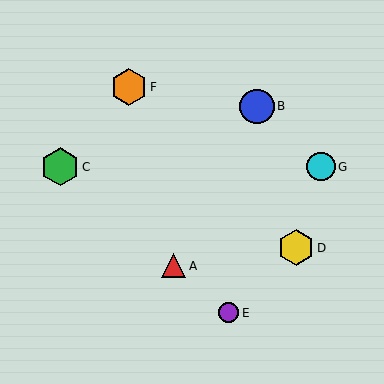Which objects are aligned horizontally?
Objects C, G are aligned horizontally.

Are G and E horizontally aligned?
No, G is at y≈167 and E is at y≈313.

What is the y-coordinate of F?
Object F is at y≈87.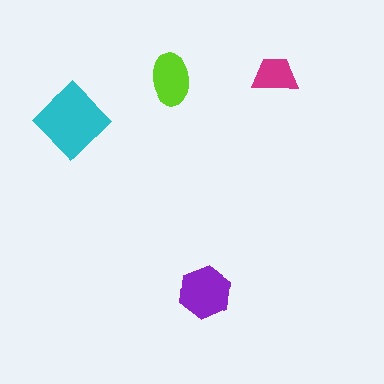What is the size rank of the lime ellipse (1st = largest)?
3rd.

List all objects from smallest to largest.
The magenta trapezoid, the lime ellipse, the purple hexagon, the cyan diamond.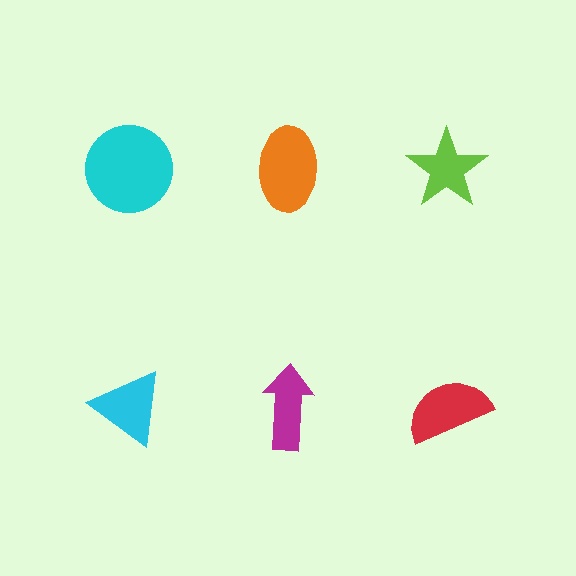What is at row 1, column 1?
A cyan circle.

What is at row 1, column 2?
An orange ellipse.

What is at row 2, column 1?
A cyan triangle.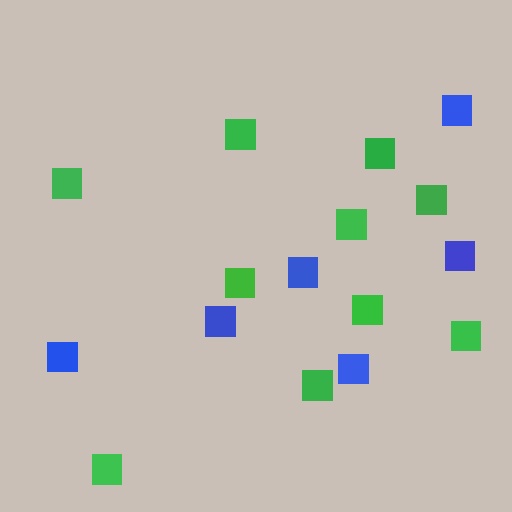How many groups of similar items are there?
There are 2 groups: one group of green squares (10) and one group of blue squares (6).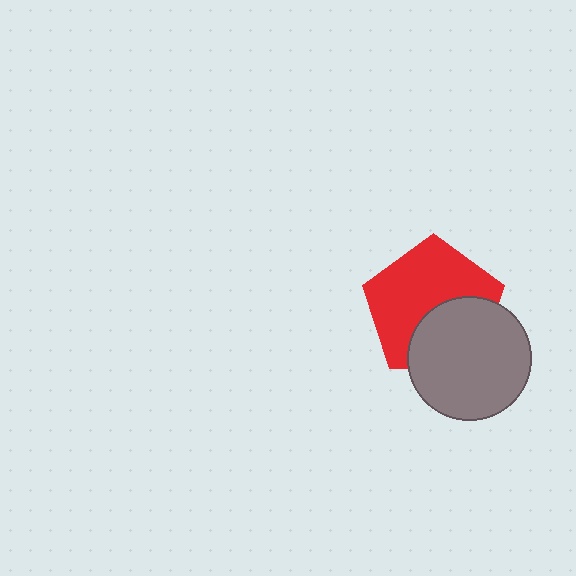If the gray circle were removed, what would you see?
You would see the complete red pentagon.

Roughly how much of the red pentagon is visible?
About half of it is visible (roughly 62%).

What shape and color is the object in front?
The object in front is a gray circle.